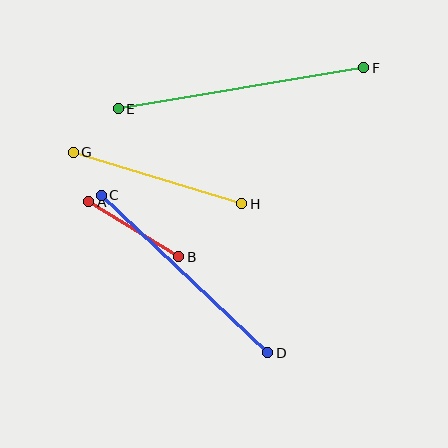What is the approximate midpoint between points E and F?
The midpoint is at approximately (241, 88) pixels.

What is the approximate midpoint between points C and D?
The midpoint is at approximately (184, 274) pixels.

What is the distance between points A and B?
The distance is approximately 105 pixels.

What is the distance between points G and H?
The distance is approximately 176 pixels.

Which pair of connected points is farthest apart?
Points E and F are farthest apart.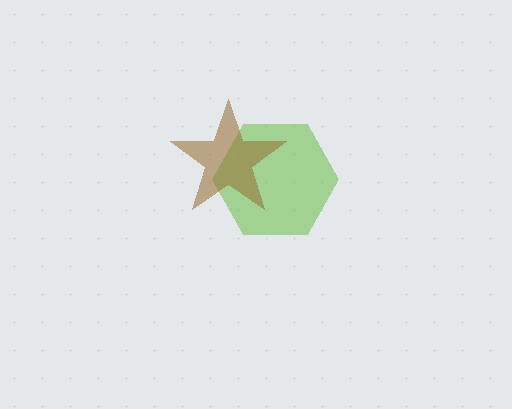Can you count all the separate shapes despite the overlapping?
Yes, there are 2 separate shapes.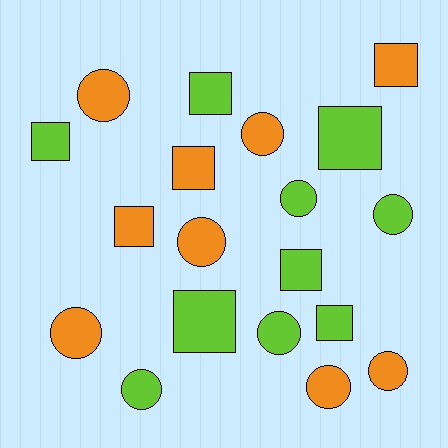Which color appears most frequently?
Lime, with 10 objects.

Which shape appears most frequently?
Circle, with 10 objects.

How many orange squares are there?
There are 3 orange squares.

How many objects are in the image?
There are 19 objects.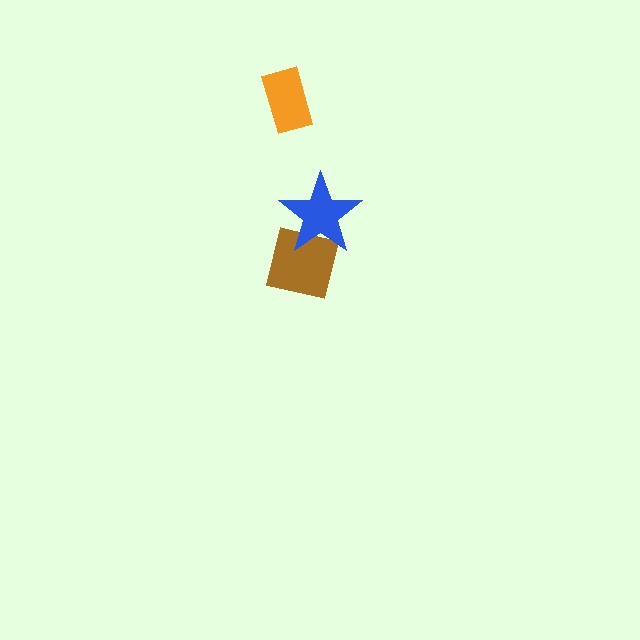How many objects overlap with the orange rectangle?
0 objects overlap with the orange rectangle.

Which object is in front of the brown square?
The blue star is in front of the brown square.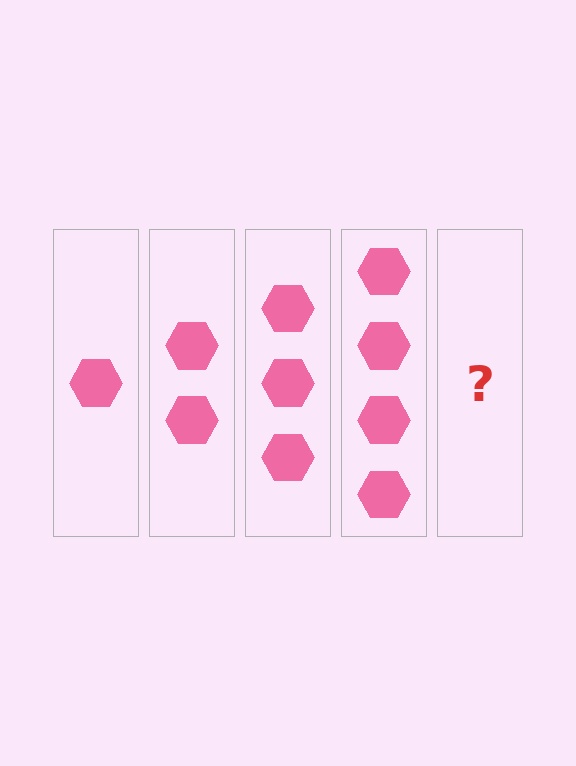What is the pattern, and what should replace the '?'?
The pattern is that each step adds one more hexagon. The '?' should be 5 hexagons.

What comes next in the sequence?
The next element should be 5 hexagons.